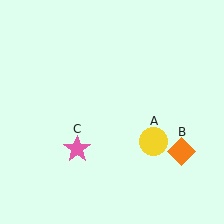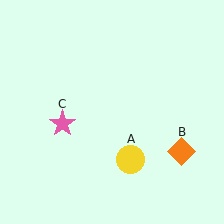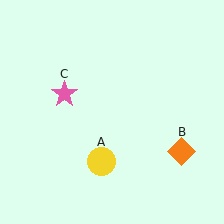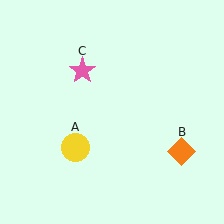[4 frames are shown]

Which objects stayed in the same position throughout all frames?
Orange diamond (object B) remained stationary.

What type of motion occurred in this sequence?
The yellow circle (object A), pink star (object C) rotated clockwise around the center of the scene.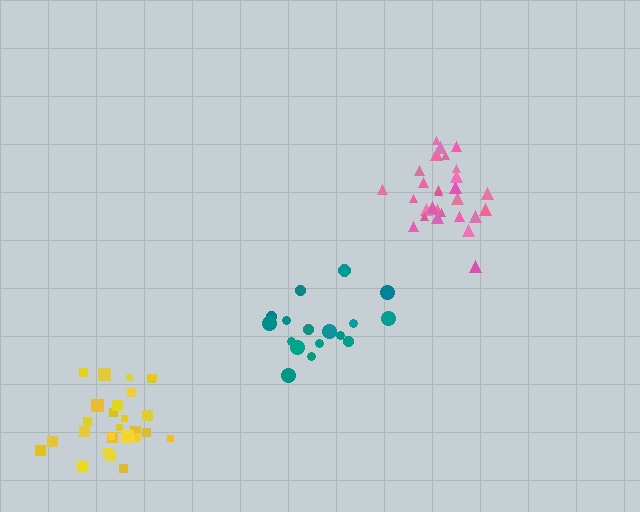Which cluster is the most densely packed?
Yellow.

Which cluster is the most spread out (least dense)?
Teal.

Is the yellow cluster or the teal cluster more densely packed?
Yellow.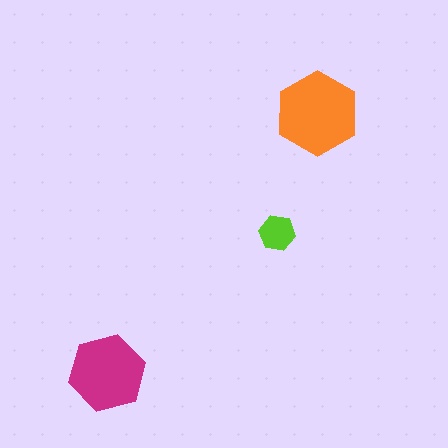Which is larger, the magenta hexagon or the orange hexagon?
The orange one.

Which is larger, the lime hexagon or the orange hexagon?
The orange one.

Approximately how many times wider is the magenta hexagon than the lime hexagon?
About 2 times wider.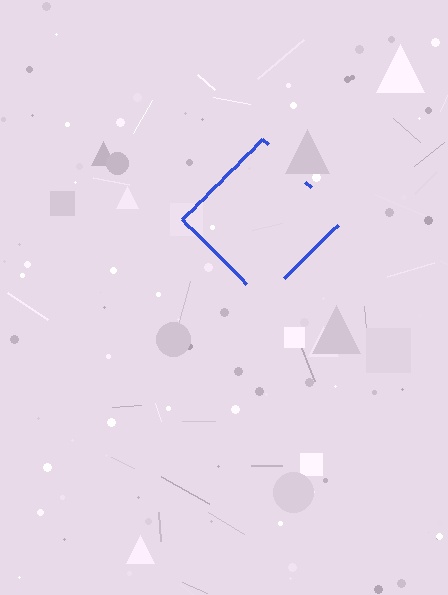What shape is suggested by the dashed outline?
The dashed outline suggests a diamond.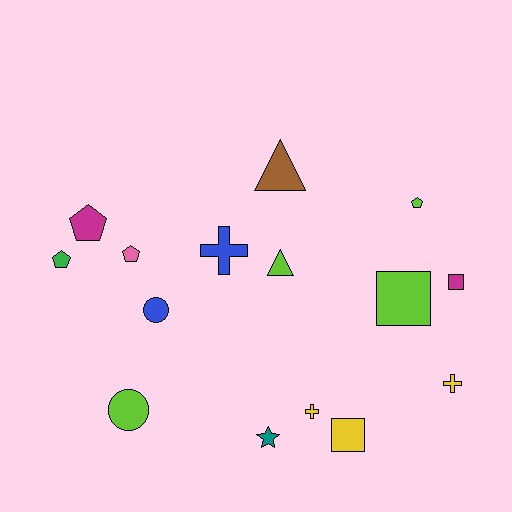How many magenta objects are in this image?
There are 2 magenta objects.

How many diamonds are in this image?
There are no diamonds.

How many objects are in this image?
There are 15 objects.